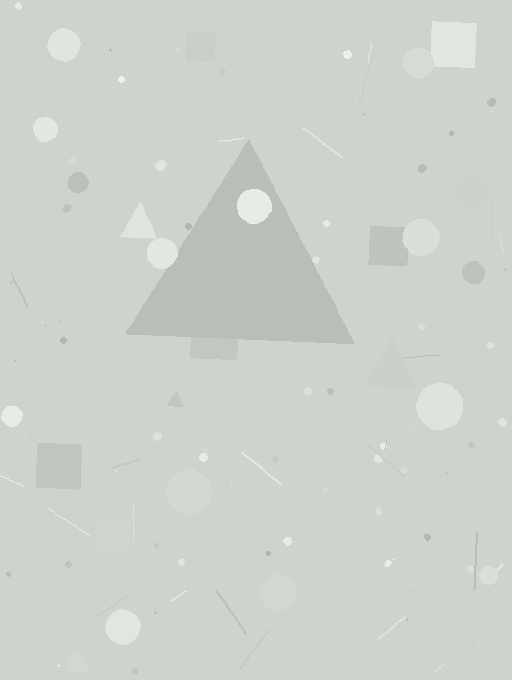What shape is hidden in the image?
A triangle is hidden in the image.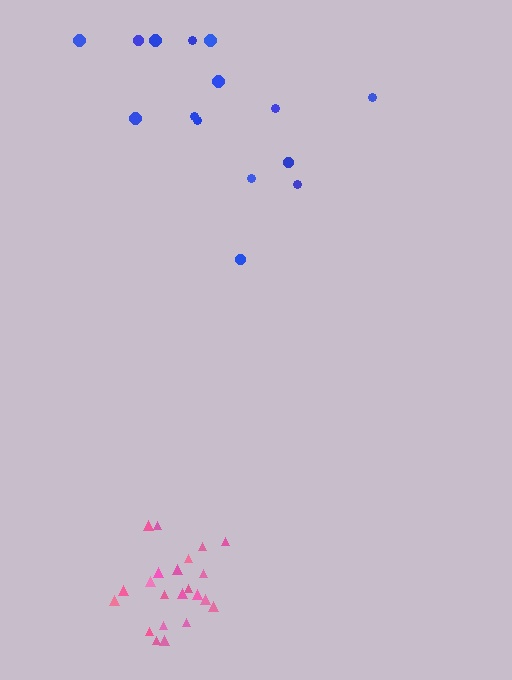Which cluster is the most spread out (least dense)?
Blue.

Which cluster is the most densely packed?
Pink.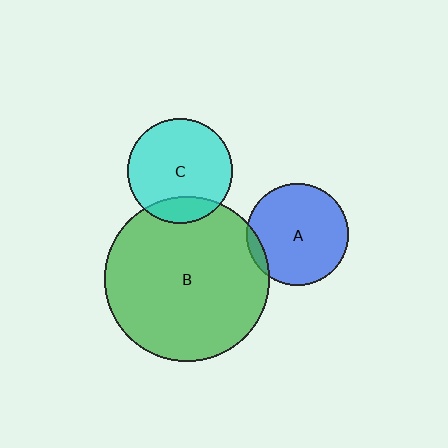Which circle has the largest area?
Circle B (green).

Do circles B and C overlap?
Yes.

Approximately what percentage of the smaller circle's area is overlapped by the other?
Approximately 15%.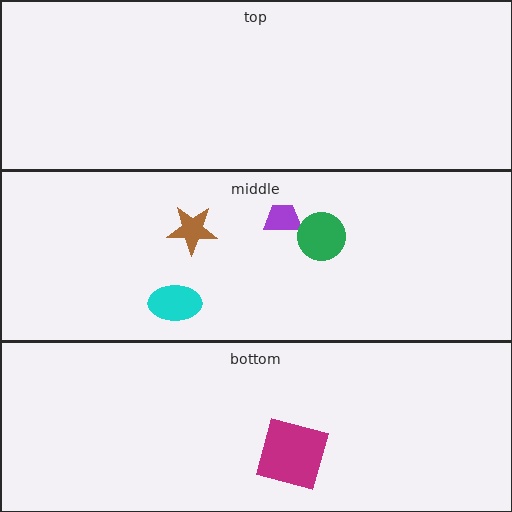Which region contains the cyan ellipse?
The middle region.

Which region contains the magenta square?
The bottom region.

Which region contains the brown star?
The middle region.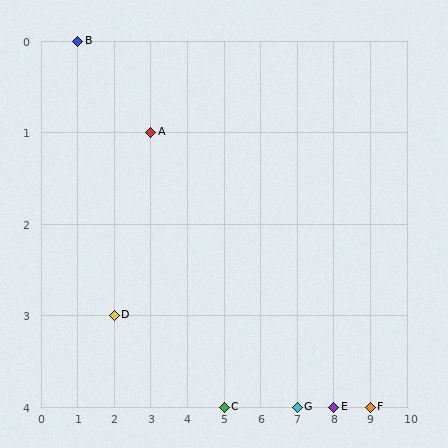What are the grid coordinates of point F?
Point F is at grid coordinates (9, 4).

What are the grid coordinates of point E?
Point E is at grid coordinates (8, 4).